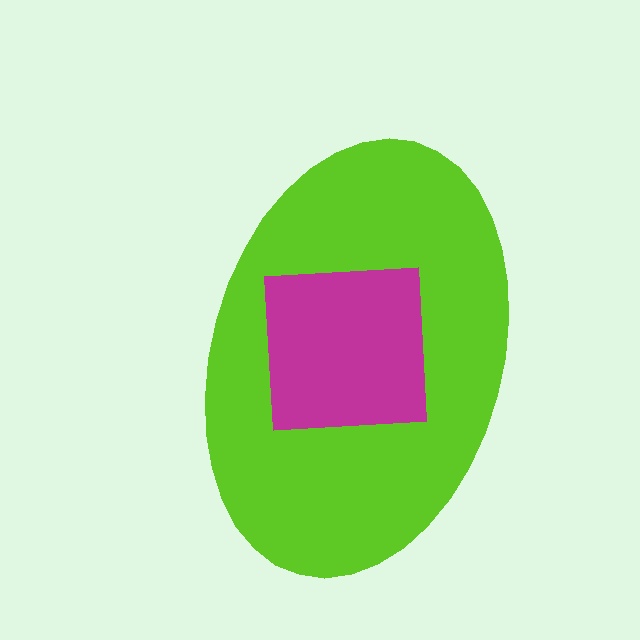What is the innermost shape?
The magenta square.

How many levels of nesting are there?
2.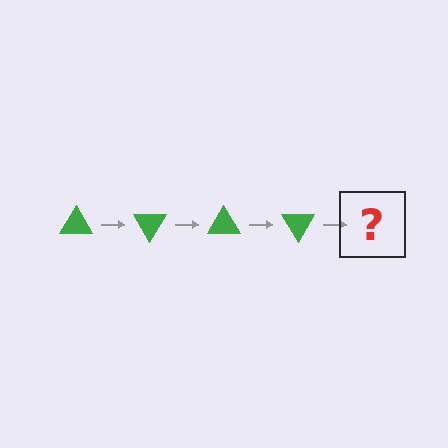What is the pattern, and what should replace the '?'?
The pattern is that the triangle rotates 60 degrees each step. The '?' should be a green triangle rotated 240 degrees.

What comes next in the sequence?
The next element should be a green triangle rotated 240 degrees.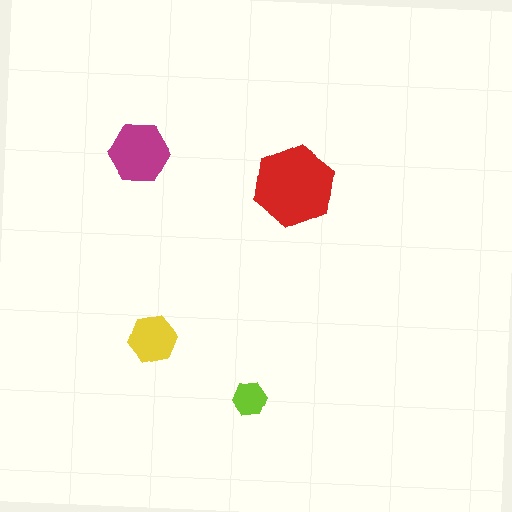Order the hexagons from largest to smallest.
the red one, the magenta one, the yellow one, the lime one.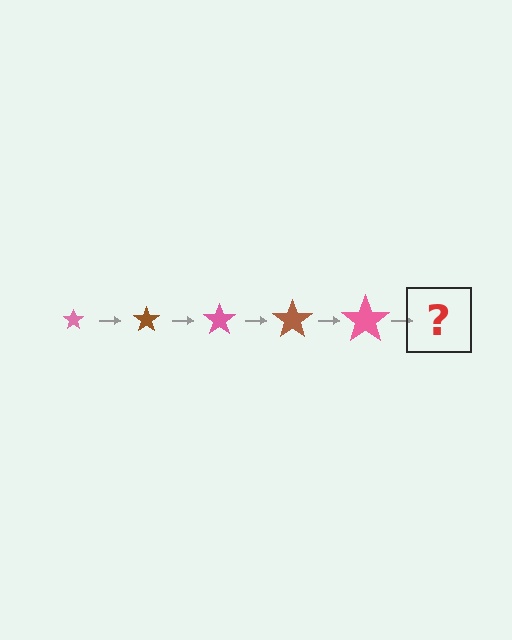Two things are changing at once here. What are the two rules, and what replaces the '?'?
The two rules are that the star grows larger each step and the color cycles through pink and brown. The '?' should be a brown star, larger than the previous one.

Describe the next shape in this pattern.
It should be a brown star, larger than the previous one.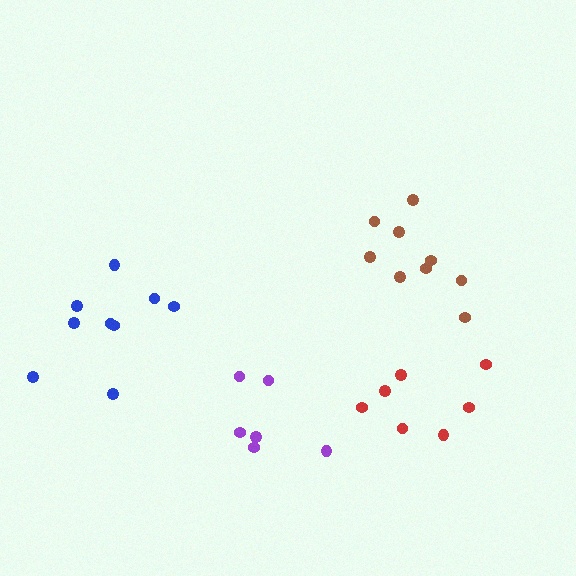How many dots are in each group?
Group 1: 7 dots, Group 2: 9 dots, Group 3: 9 dots, Group 4: 6 dots (31 total).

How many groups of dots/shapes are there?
There are 4 groups.